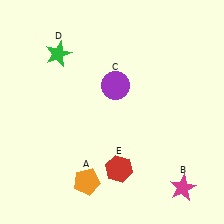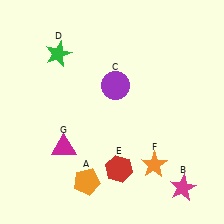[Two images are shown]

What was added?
An orange star (F), a magenta triangle (G) were added in Image 2.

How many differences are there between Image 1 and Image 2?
There are 2 differences between the two images.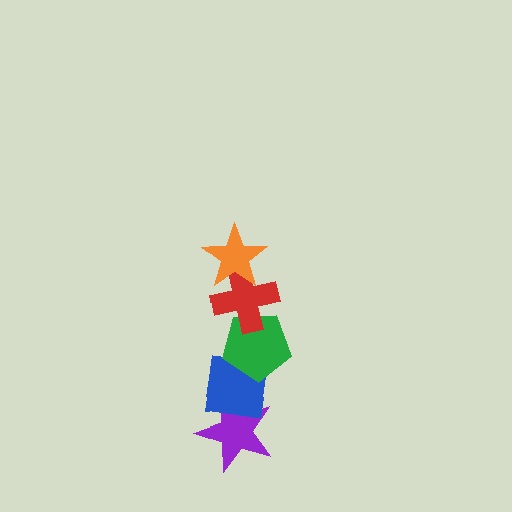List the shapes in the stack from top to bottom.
From top to bottom: the orange star, the red cross, the green pentagon, the blue square, the purple star.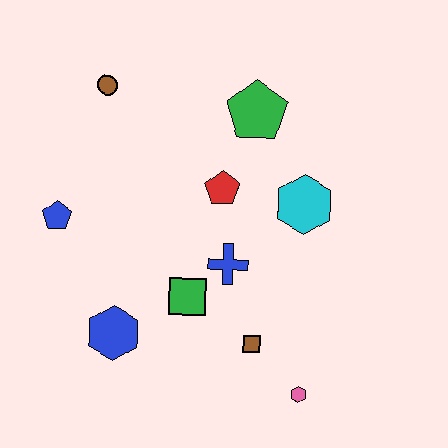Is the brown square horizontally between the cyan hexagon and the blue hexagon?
Yes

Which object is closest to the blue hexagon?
The green square is closest to the blue hexagon.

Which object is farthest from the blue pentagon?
The pink hexagon is farthest from the blue pentagon.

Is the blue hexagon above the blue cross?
No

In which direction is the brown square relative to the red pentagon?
The brown square is below the red pentagon.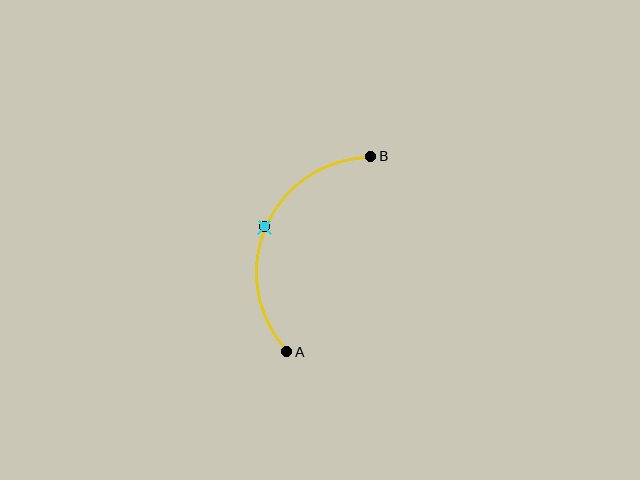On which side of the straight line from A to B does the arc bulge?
The arc bulges to the left of the straight line connecting A and B.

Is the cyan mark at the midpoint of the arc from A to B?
Yes. The cyan mark lies on the arc at equal arc-length from both A and B — it is the arc midpoint.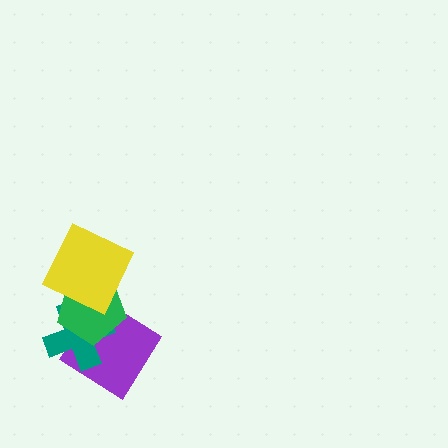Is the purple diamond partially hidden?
Yes, it is partially covered by another shape.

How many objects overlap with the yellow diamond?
2 objects overlap with the yellow diamond.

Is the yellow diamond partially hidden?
No, no other shape covers it.